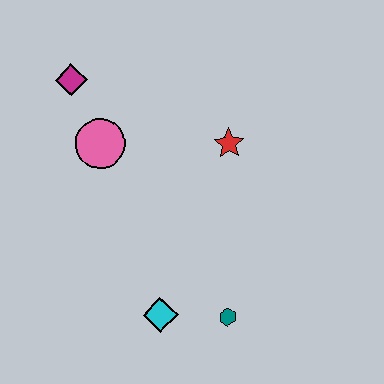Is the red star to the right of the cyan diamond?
Yes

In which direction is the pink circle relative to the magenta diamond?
The pink circle is below the magenta diamond.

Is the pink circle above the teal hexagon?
Yes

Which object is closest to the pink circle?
The magenta diamond is closest to the pink circle.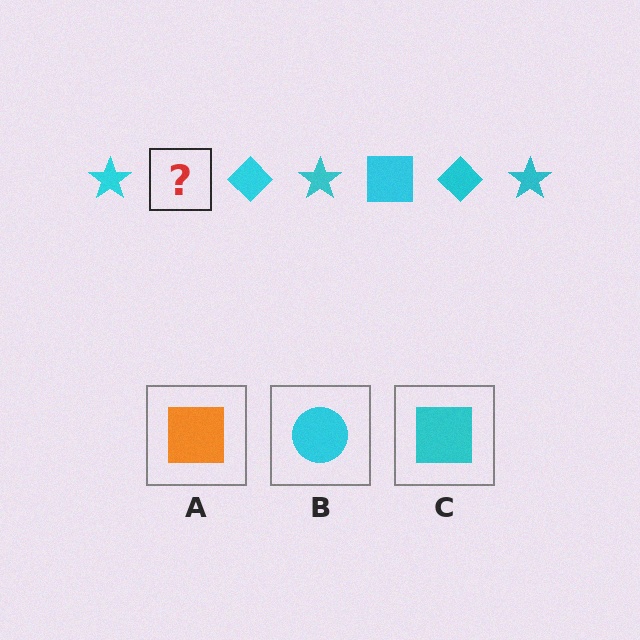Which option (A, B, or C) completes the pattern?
C.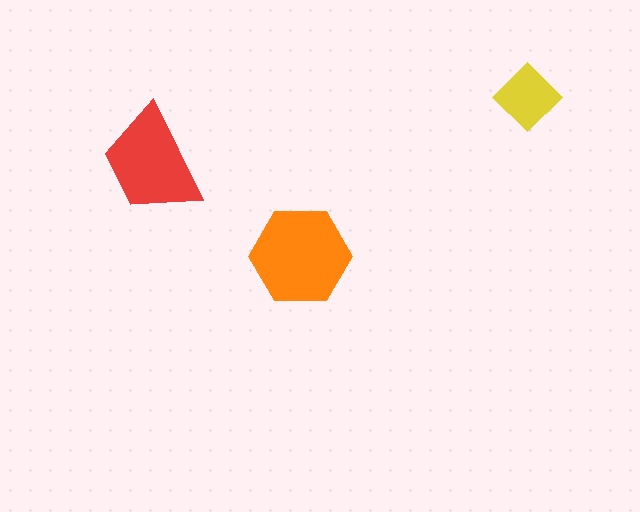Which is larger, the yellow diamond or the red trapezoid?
The red trapezoid.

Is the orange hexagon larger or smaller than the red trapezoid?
Larger.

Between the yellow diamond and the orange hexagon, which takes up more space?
The orange hexagon.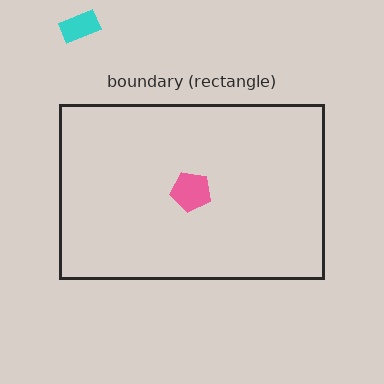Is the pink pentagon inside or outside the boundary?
Inside.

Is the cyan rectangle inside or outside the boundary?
Outside.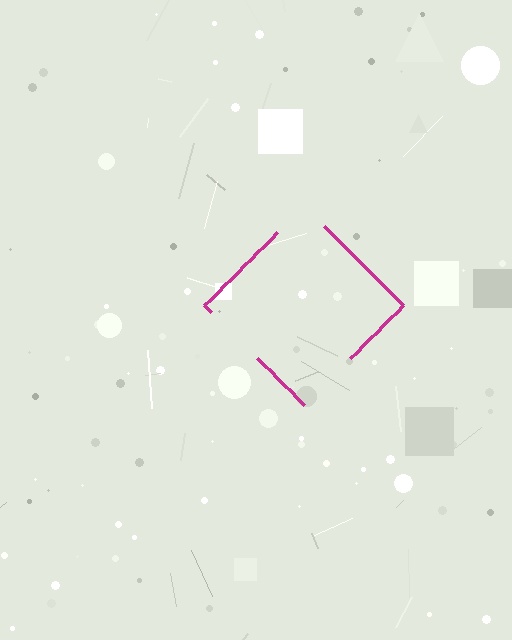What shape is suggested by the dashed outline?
The dashed outline suggests a diamond.